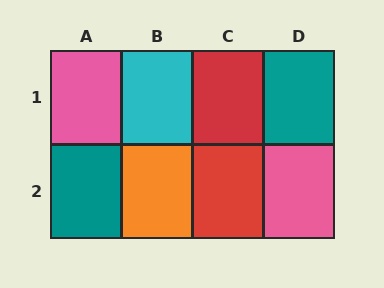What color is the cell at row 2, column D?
Pink.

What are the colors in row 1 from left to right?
Pink, cyan, red, teal.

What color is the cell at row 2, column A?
Teal.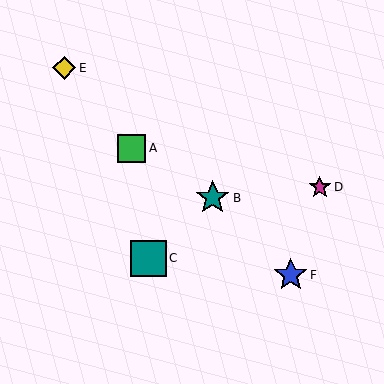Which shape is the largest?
The teal square (labeled C) is the largest.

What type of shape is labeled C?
Shape C is a teal square.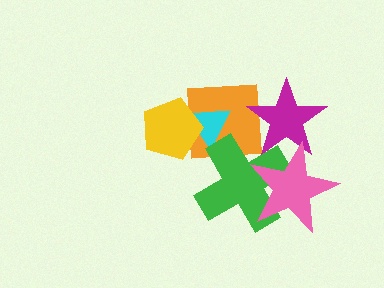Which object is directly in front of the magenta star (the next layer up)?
The green cross is directly in front of the magenta star.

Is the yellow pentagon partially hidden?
No, no other shape covers it.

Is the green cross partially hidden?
Yes, it is partially covered by another shape.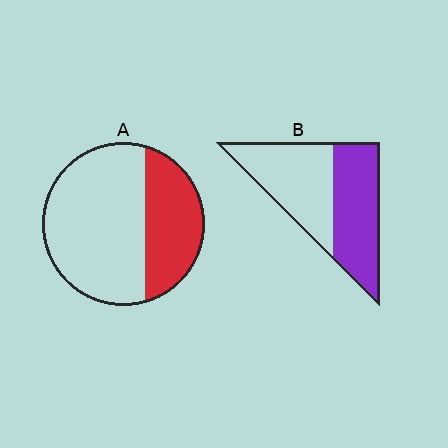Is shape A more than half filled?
No.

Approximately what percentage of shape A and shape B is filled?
A is approximately 35% and B is approximately 50%.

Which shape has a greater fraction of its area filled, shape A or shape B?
Shape B.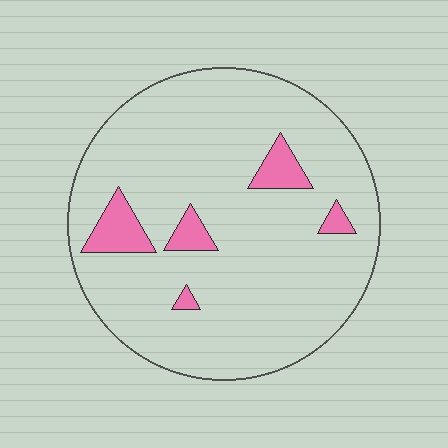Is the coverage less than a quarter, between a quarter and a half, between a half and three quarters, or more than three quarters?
Less than a quarter.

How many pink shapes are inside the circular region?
5.